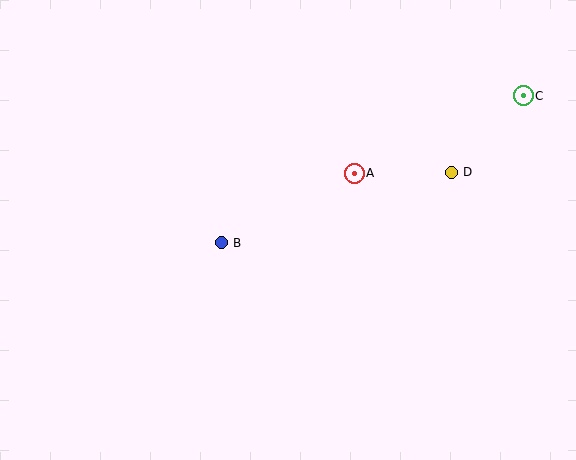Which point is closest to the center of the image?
Point B at (221, 243) is closest to the center.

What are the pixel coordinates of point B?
Point B is at (221, 243).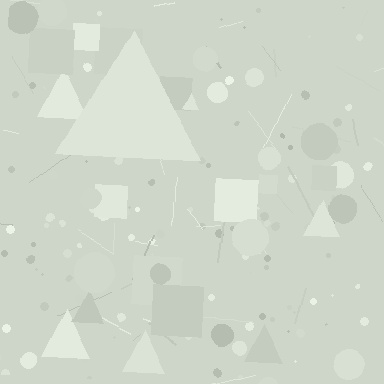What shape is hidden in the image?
A triangle is hidden in the image.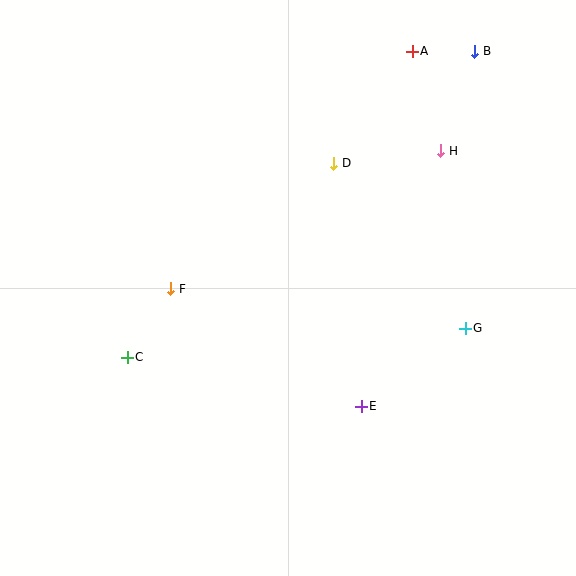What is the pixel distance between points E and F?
The distance between E and F is 224 pixels.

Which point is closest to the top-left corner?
Point F is closest to the top-left corner.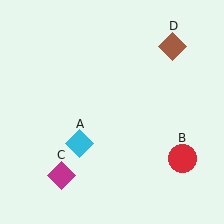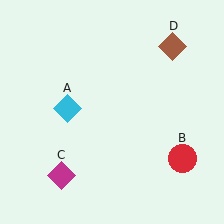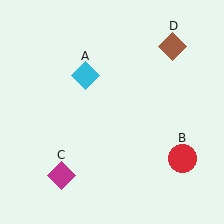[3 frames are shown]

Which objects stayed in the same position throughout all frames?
Red circle (object B) and magenta diamond (object C) and brown diamond (object D) remained stationary.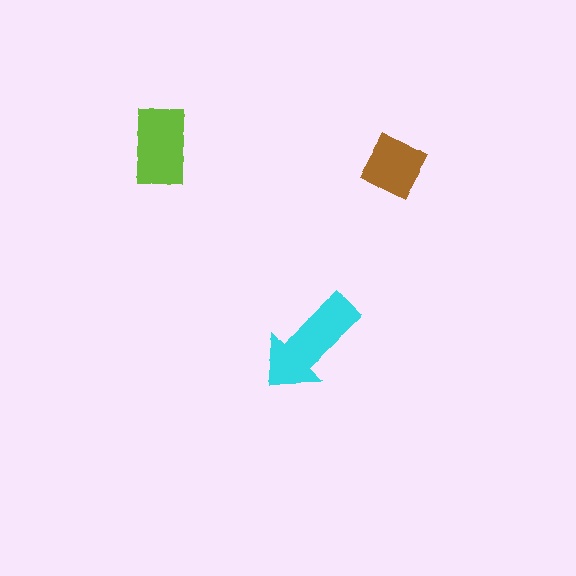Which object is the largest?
The cyan arrow.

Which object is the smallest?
The brown square.